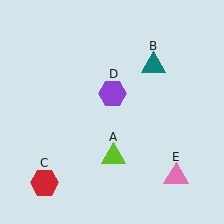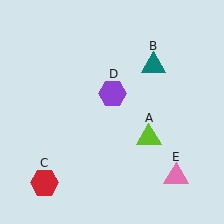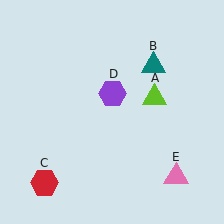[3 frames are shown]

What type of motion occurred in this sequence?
The lime triangle (object A) rotated counterclockwise around the center of the scene.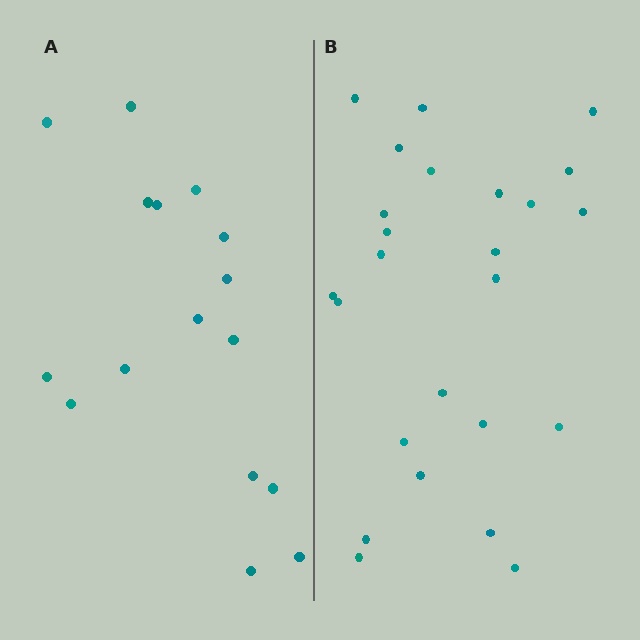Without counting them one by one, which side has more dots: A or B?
Region B (the right region) has more dots.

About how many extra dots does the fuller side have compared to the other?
Region B has roughly 8 or so more dots than region A.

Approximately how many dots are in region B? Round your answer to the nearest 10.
About 20 dots. (The exact count is 25, which rounds to 20.)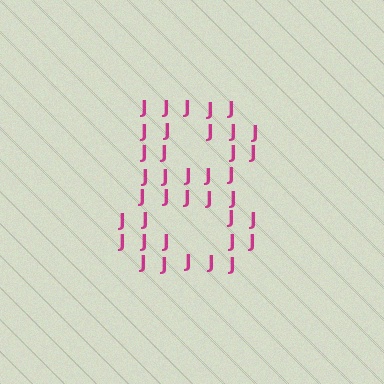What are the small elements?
The small elements are letter J's.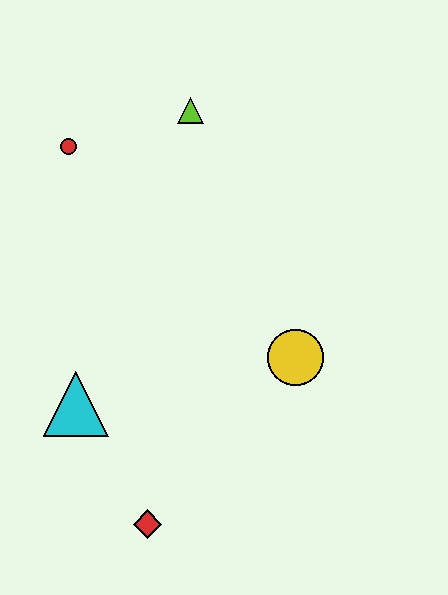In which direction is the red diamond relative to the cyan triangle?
The red diamond is below the cyan triangle.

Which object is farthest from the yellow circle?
The red circle is farthest from the yellow circle.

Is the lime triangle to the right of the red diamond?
Yes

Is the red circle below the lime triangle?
Yes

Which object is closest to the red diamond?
The cyan triangle is closest to the red diamond.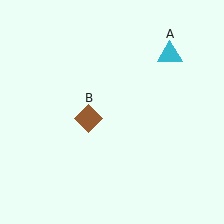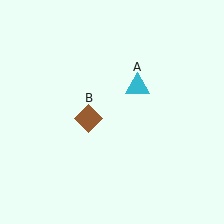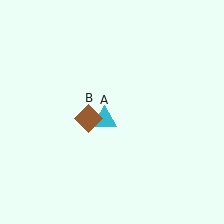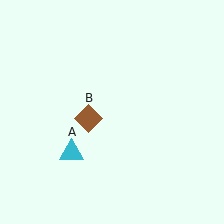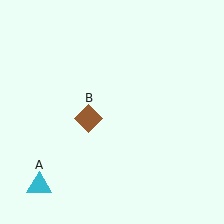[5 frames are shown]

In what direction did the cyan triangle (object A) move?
The cyan triangle (object A) moved down and to the left.